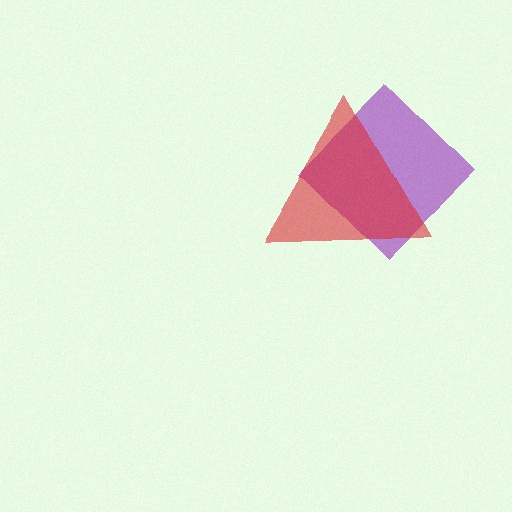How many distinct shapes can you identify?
There are 2 distinct shapes: a purple diamond, a red triangle.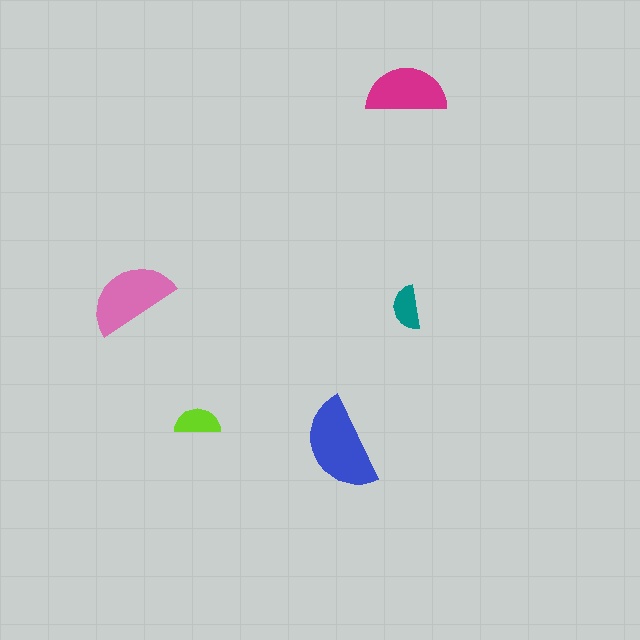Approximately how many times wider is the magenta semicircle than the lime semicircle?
About 1.5 times wider.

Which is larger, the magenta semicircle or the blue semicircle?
The blue one.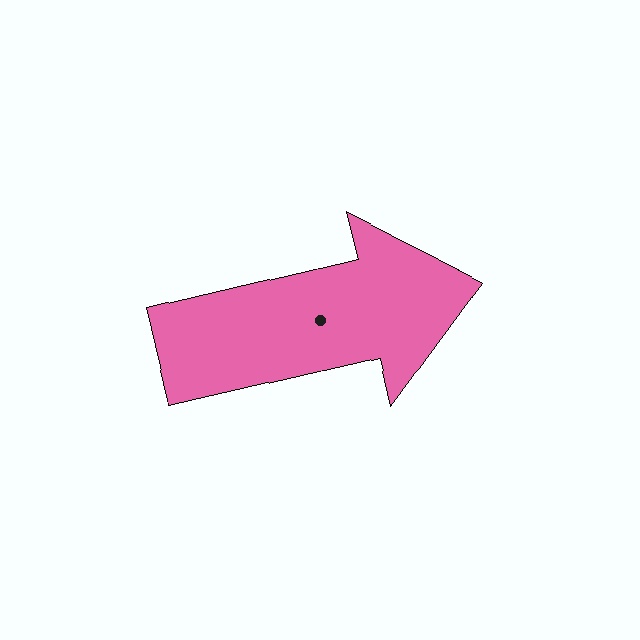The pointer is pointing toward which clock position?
Roughly 3 o'clock.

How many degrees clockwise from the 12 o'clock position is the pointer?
Approximately 77 degrees.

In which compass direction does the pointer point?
East.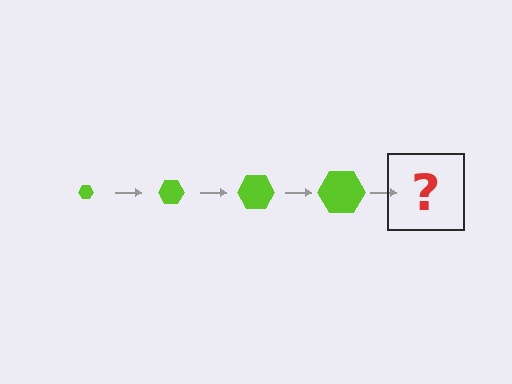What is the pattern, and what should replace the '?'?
The pattern is that the hexagon gets progressively larger each step. The '?' should be a lime hexagon, larger than the previous one.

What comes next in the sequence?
The next element should be a lime hexagon, larger than the previous one.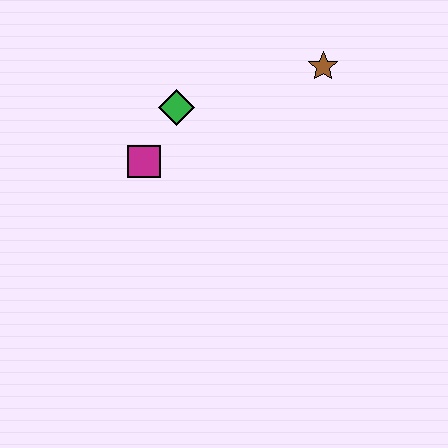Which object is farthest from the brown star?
The magenta square is farthest from the brown star.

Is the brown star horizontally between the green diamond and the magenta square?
No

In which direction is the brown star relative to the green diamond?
The brown star is to the right of the green diamond.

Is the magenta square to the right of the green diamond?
No